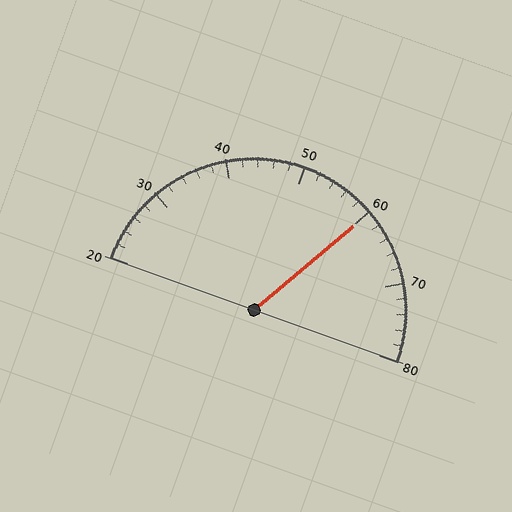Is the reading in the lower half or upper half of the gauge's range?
The reading is in the upper half of the range (20 to 80).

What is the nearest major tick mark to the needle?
The nearest major tick mark is 60.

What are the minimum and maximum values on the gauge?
The gauge ranges from 20 to 80.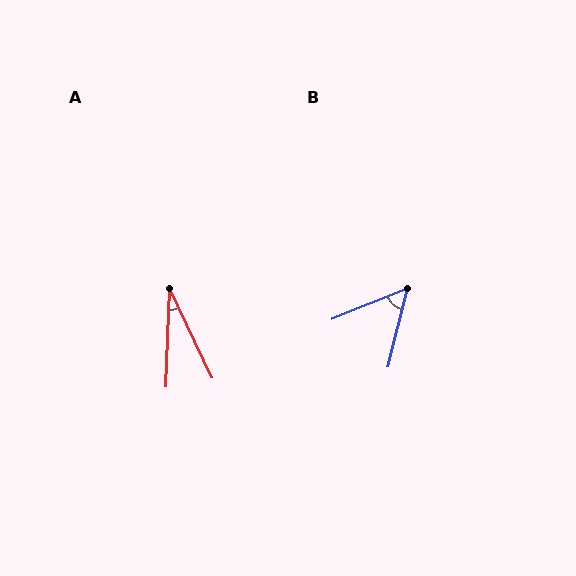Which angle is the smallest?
A, at approximately 27 degrees.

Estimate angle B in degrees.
Approximately 54 degrees.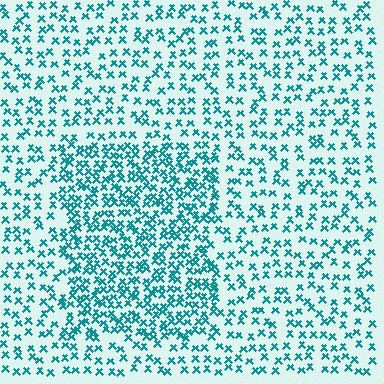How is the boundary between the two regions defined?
The boundary is defined by a change in element density (approximately 2.0x ratio). All elements are the same color, size, and shape.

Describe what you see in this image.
The image contains small teal elements arranged at two different densities. A rectangle-shaped region is visible where the elements are more densely packed than the surrounding area.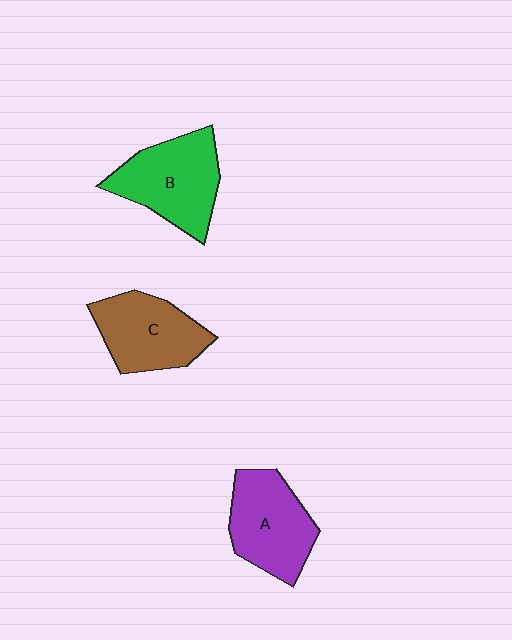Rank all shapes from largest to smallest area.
From largest to smallest: B (green), A (purple), C (brown).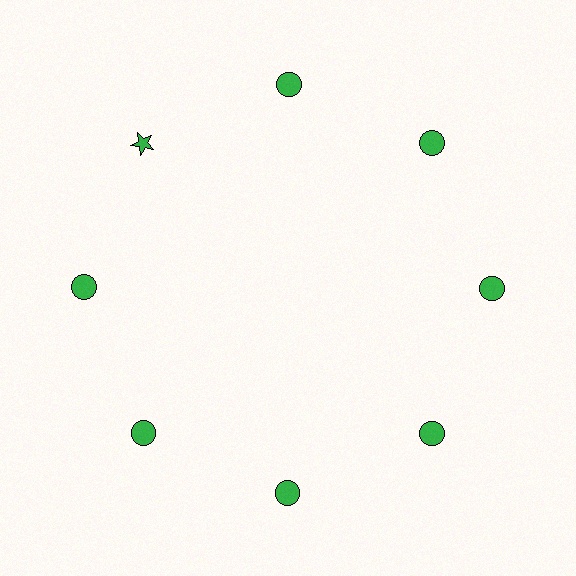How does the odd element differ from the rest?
It has a different shape: star instead of circle.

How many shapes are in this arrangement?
There are 8 shapes arranged in a ring pattern.